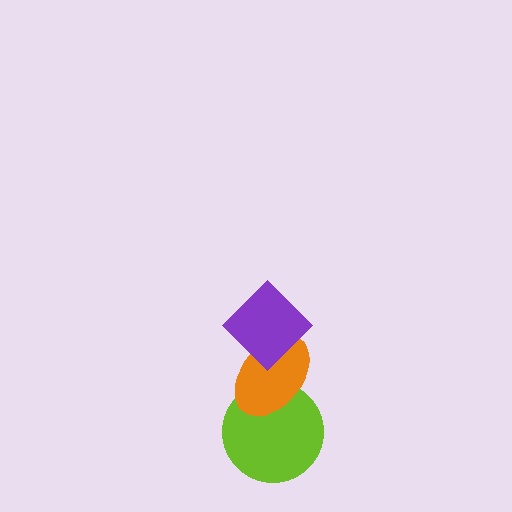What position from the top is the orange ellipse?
The orange ellipse is 2nd from the top.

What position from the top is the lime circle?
The lime circle is 3rd from the top.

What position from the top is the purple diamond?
The purple diamond is 1st from the top.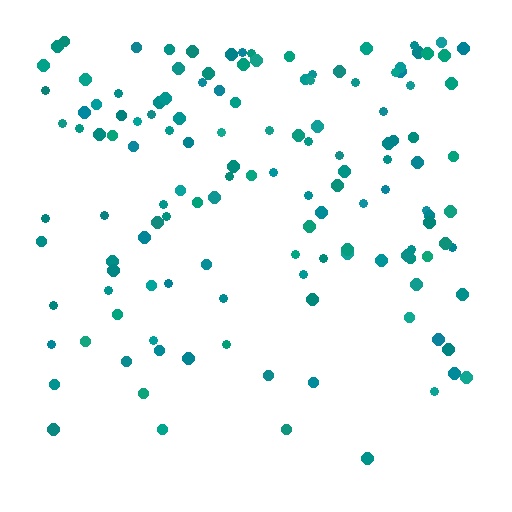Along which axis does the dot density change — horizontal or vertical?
Vertical.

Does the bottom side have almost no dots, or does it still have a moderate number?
Still a moderate number, just noticeably fewer than the top.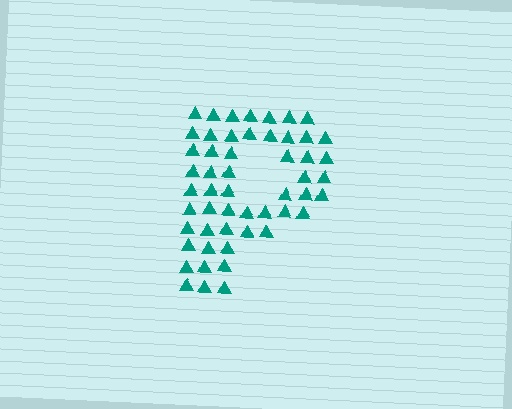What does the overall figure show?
The overall figure shows the letter P.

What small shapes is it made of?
It is made of small triangles.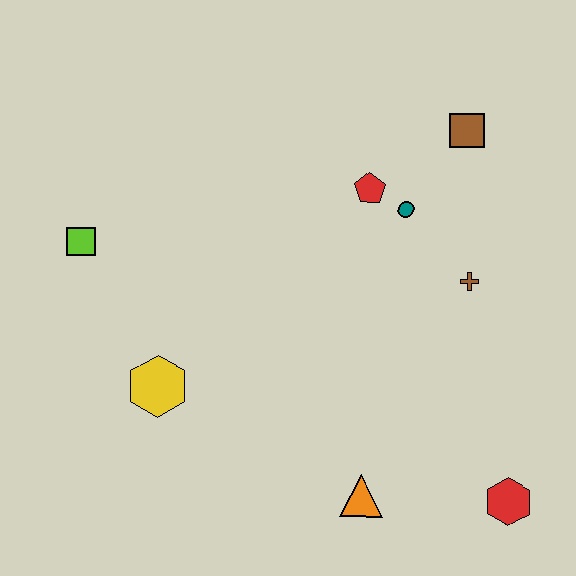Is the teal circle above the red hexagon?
Yes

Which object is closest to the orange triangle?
The red hexagon is closest to the orange triangle.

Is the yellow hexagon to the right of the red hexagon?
No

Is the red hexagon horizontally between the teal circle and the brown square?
No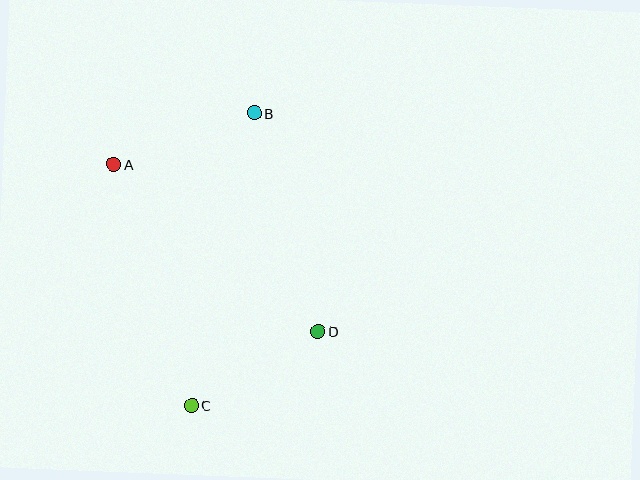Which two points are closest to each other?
Points C and D are closest to each other.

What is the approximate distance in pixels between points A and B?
The distance between A and B is approximately 150 pixels.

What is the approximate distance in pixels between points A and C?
The distance between A and C is approximately 253 pixels.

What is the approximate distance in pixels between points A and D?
The distance between A and D is approximately 264 pixels.